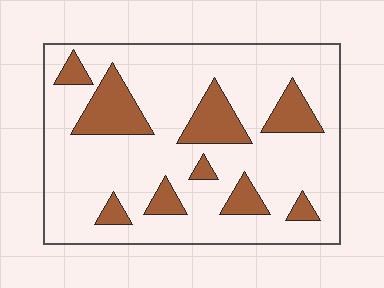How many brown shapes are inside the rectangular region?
9.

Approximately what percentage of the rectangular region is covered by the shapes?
Approximately 20%.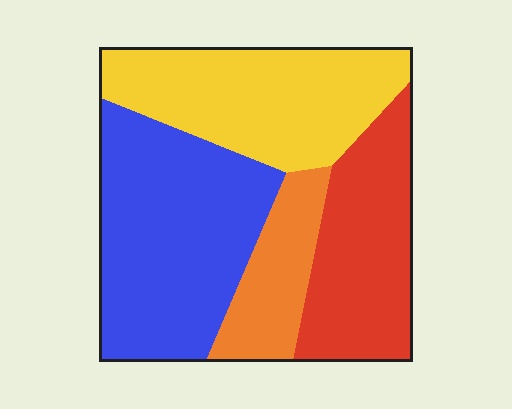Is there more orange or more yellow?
Yellow.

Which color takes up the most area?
Blue, at roughly 35%.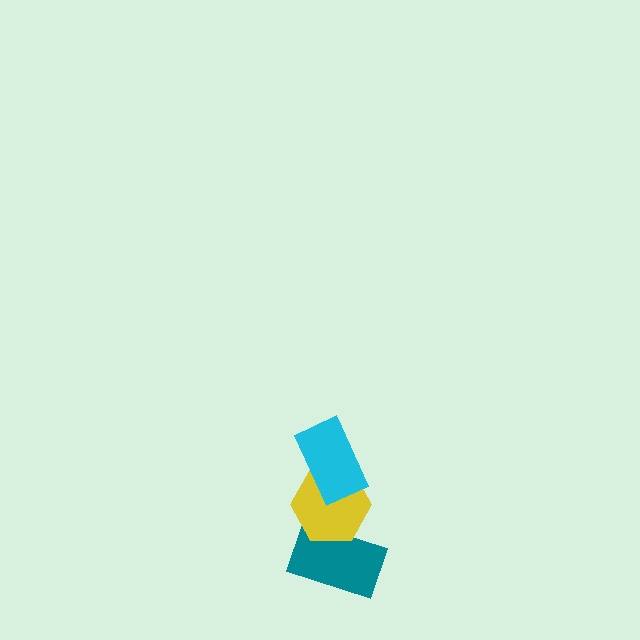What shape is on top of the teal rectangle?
The yellow hexagon is on top of the teal rectangle.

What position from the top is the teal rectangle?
The teal rectangle is 3rd from the top.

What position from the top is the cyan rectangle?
The cyan rectangle is 1st from the top.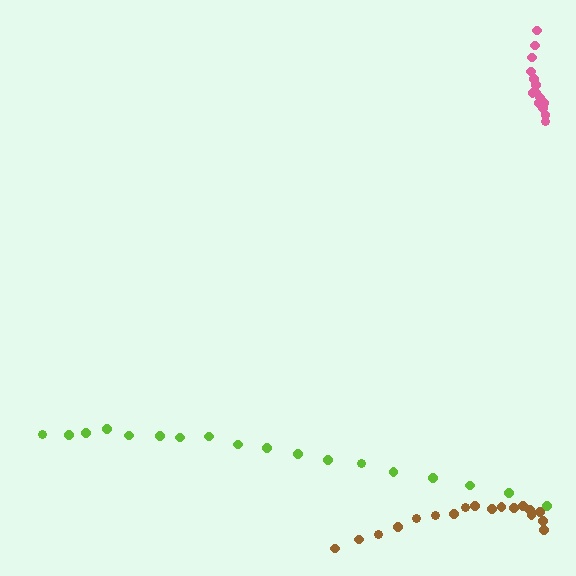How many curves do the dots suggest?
There are 3 distinct paths.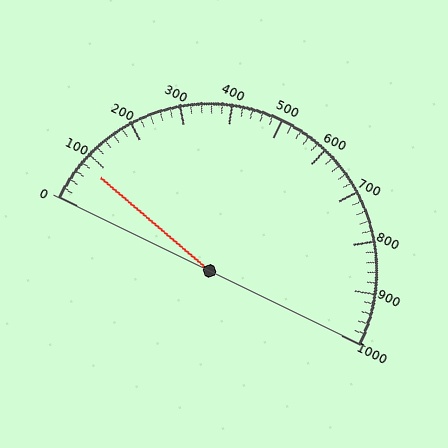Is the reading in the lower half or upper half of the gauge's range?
The reading is in the lower half of the range (0 to 1000).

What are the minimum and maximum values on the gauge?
The gauge ranges from 0 to 1000.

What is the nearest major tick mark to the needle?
The nearest major tick mark is 100.